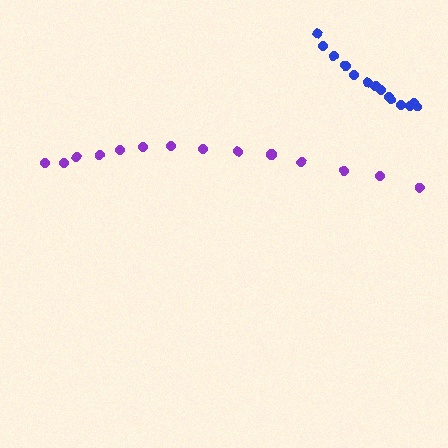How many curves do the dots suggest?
There are 2 distinct paths.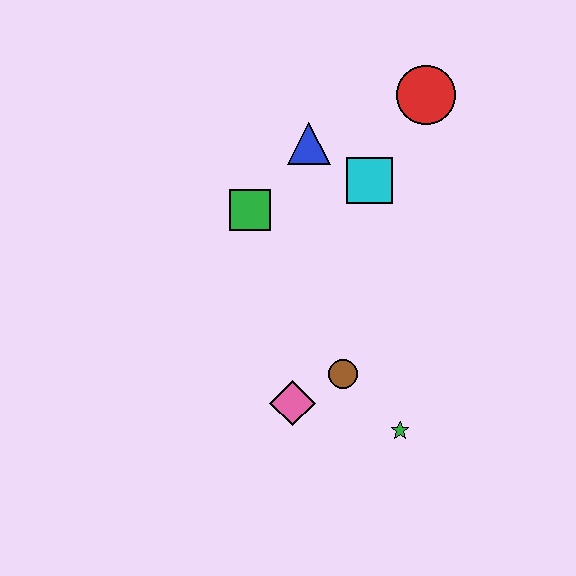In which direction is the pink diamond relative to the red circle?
The pink diamond is below the red circle.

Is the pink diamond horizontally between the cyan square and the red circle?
No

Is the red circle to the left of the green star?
No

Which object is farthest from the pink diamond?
The red circle is farthest from the pink diamond.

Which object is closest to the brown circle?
The pink diamond is closest to the brown circle.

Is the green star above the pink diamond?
No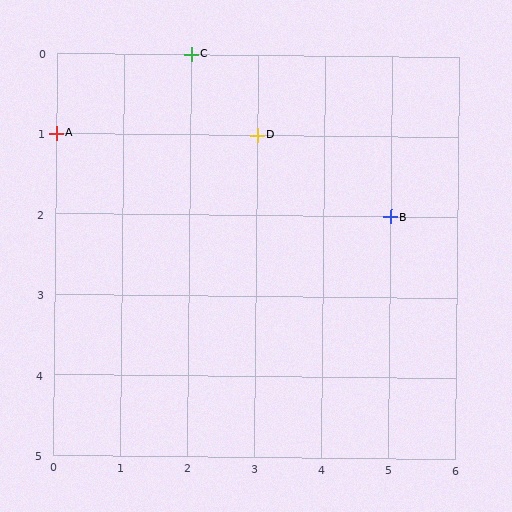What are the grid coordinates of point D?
Point D is at grid coordinates (3, 1).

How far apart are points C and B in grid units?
Points C and B are 3 columns and 2 rows apart (about 3.6 grid units diagonally).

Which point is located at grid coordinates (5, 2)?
Point B is at (5, 2).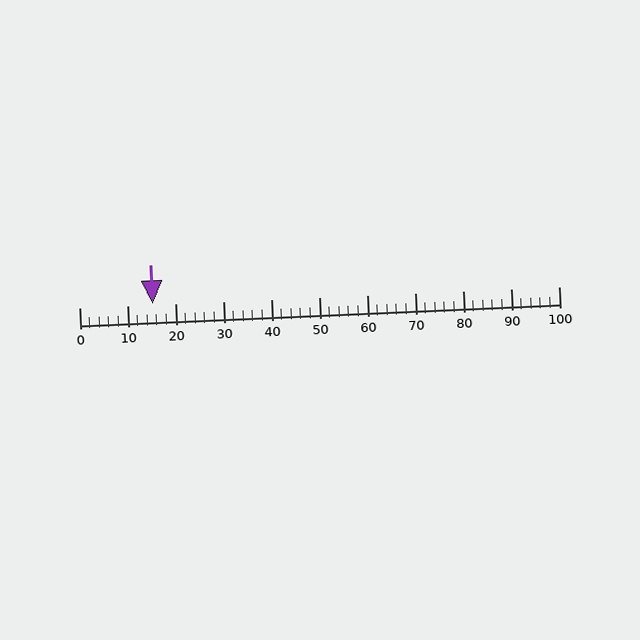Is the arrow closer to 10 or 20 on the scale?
The arrow is closer to 20.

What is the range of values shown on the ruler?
The ruler shows values from 0 to 100.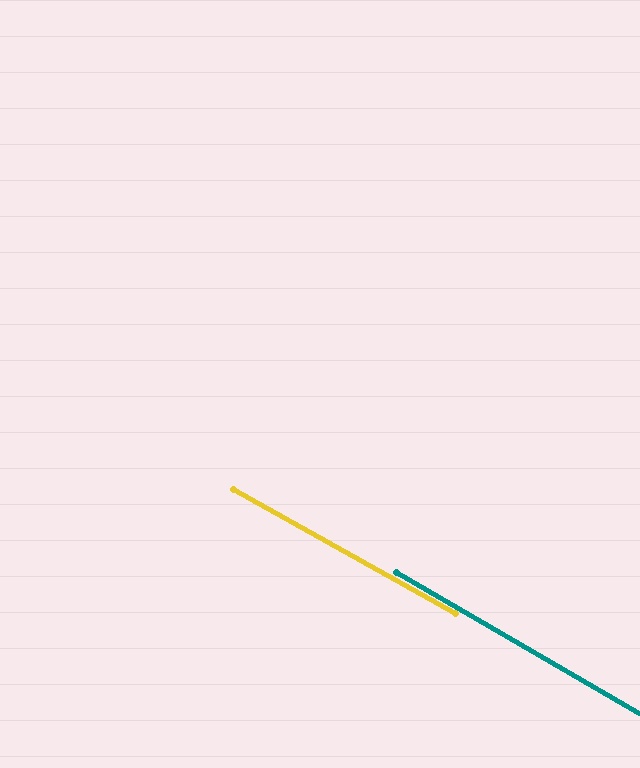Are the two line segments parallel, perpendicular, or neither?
Parallel — their directions differ by only 1.0°.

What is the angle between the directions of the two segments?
Approximately 1 degree.